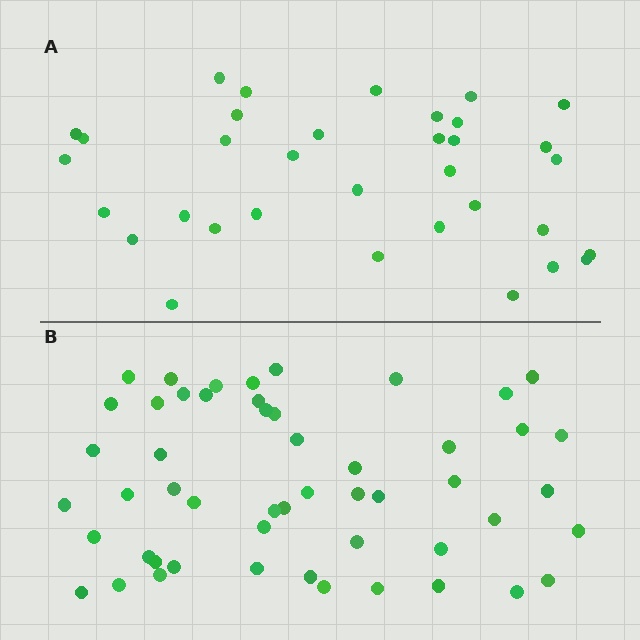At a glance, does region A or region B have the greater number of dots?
Region B (the bottom region) has more dots.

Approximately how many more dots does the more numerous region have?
Region B has approximately 20 more dots than region A.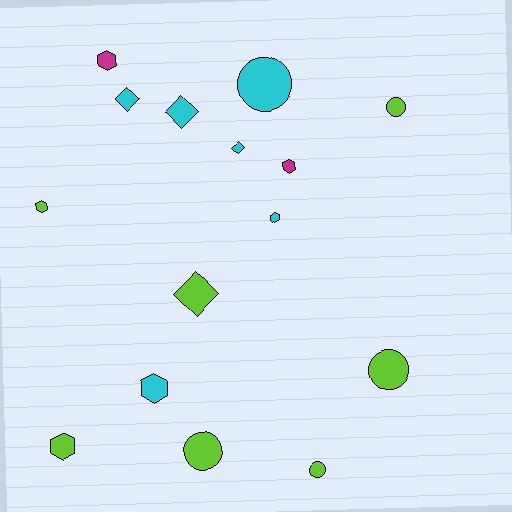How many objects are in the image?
There are 15 objects.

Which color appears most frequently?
Lime, with 7 objects.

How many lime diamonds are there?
There is 1 lime diamond.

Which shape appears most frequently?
Hexagon, with 6 objects.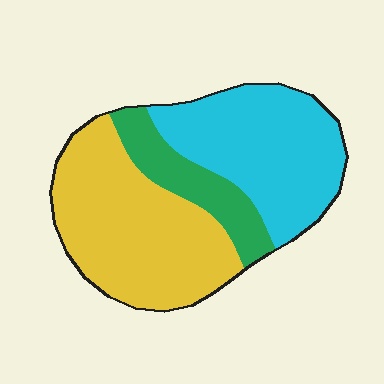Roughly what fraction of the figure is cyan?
Cyan takes up about three eighths (3/8) of the figure.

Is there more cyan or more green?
Cyan.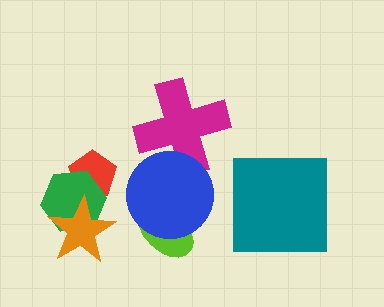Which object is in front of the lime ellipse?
The blue circle is in front of the lime ellipse.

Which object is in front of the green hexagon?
The orange star is in front of the green hexagon.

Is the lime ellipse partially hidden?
Yes, it is partially covered by another shape.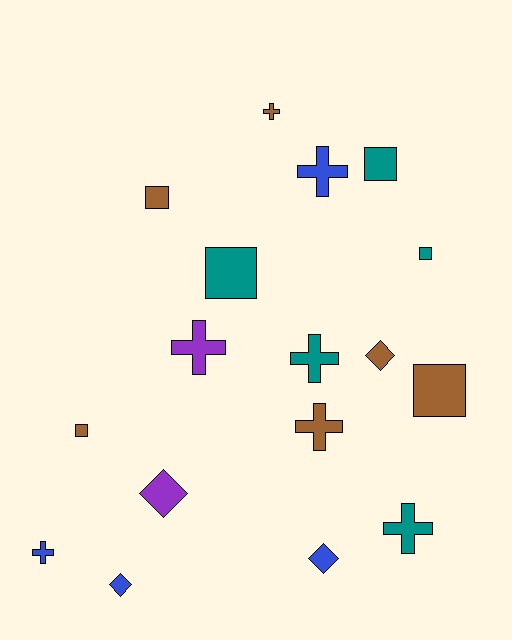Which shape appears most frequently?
Cross, with 7 objects.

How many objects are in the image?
There are 17 objects.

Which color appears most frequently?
Brown, with 6 objects.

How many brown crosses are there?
There are 2 brown crosses.